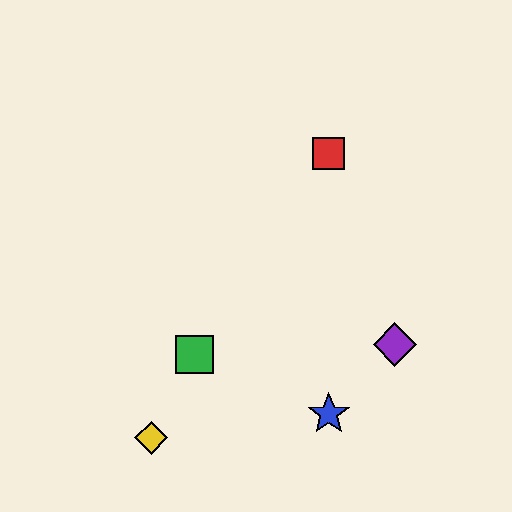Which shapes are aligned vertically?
The red square, the blue star are aligned vertically.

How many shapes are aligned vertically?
2 shapes (the red square, the blue star) are aligned vertically.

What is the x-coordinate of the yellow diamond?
The yellow diamond is at x≈151.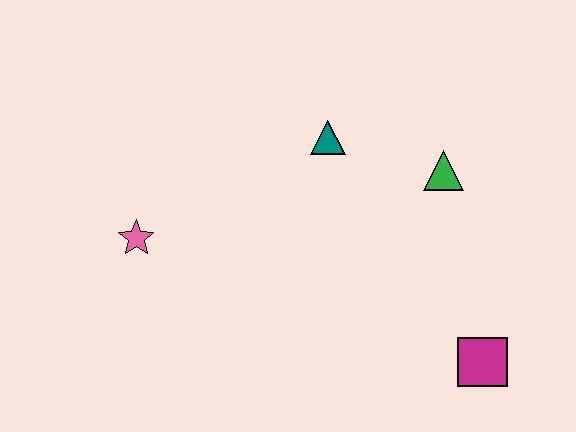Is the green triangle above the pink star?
Yes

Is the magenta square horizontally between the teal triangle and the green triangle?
No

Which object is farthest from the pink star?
The magenta square is farthest from the pink star.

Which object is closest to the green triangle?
The teal triangle is closest to the green triangle.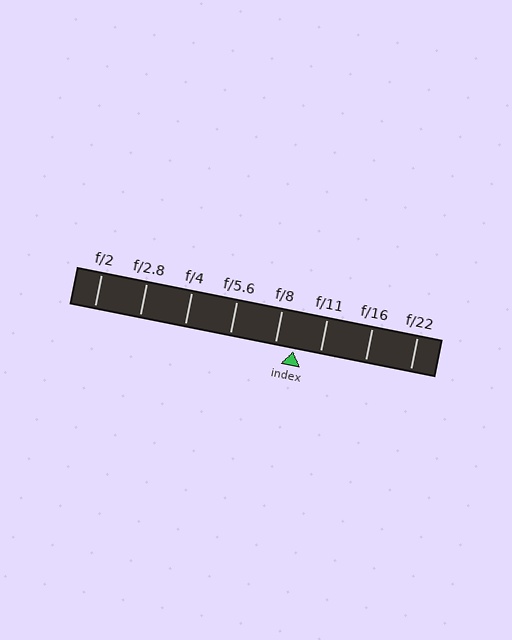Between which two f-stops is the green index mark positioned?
The index mark is between f/8 and f/11.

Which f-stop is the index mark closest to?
The index mark is closest to f/8.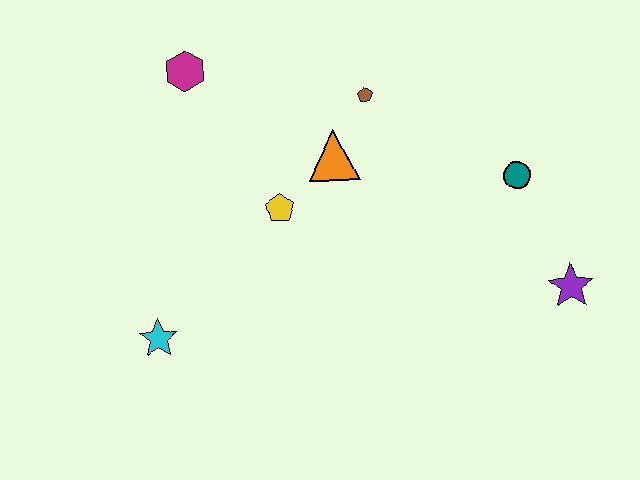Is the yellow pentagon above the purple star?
Yes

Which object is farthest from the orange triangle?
The purple star is farthest from the orange triangle.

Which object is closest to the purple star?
The teal circle is closest to the purple star.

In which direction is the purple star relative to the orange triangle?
The purple star is to the right of the orange triangle.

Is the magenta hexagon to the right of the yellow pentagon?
No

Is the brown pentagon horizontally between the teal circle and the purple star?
No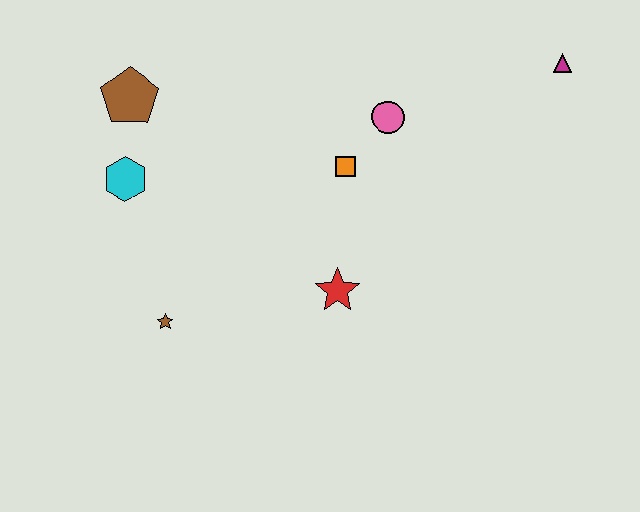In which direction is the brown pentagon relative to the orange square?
The brown pentagon is to the left of the orange square.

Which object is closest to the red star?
The orange square is closest to the red star.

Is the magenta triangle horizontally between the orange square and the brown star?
No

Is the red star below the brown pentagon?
Yes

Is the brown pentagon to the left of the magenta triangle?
Yes